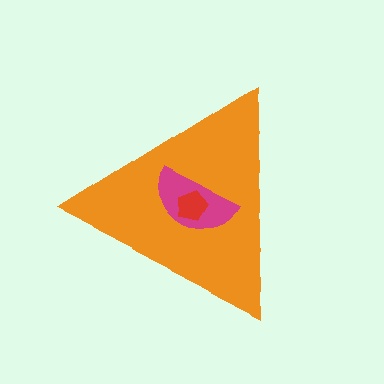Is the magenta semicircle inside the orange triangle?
Yes.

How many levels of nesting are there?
3.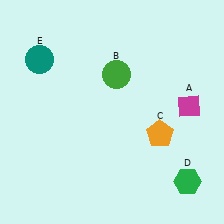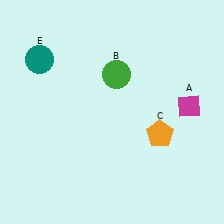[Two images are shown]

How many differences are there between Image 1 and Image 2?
There is 1 difference between the two images.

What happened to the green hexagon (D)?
The green hexagon (D) was removed in Image 2. It was in the bottom-right area of Image 1.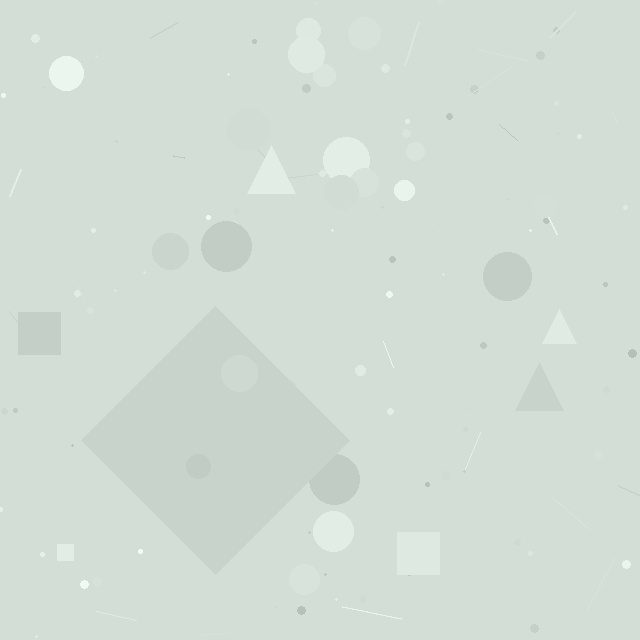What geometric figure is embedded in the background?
A diamond is embedded in the background.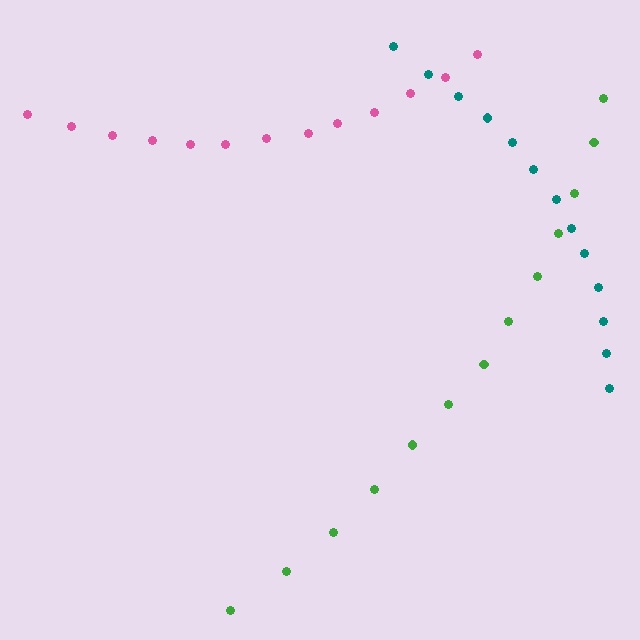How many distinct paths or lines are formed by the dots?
There are 3 distinct paths.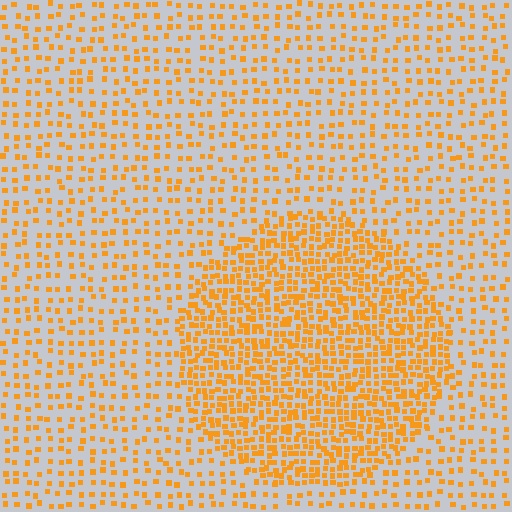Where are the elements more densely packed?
The elements are more densely packed inside the circle boundary.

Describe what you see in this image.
The image contains small orange elements arranged at two different densities. A circle-shaped region is visible where the elements are more densely packed than the surrounding area.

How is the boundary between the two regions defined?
The boundary is defined by a change in element density (approximately 2.3x ratio). All elements are the same color, size, and shape.